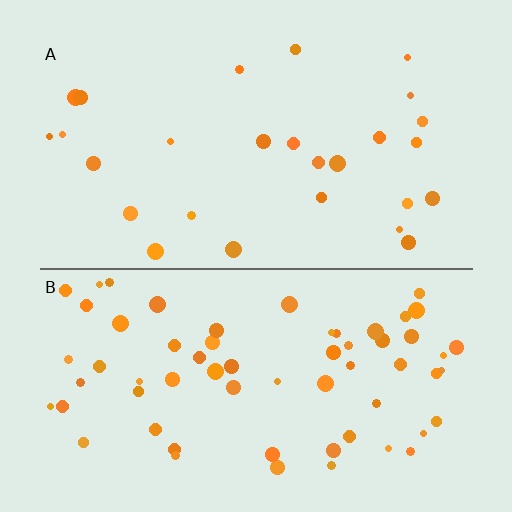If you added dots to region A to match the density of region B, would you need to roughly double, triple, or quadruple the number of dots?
Approximately double.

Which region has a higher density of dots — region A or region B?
B (the bottom).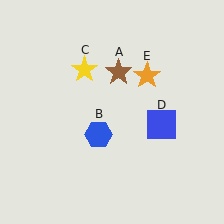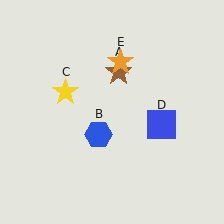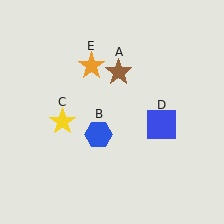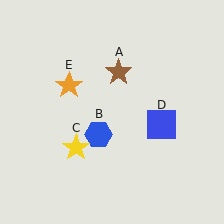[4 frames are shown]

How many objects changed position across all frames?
2 objects changed position: yellow star (object C), orange star (object E).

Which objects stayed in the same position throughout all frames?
Brown star (object A) and blue hexagon (object B) and blue square (object D) remained stationary.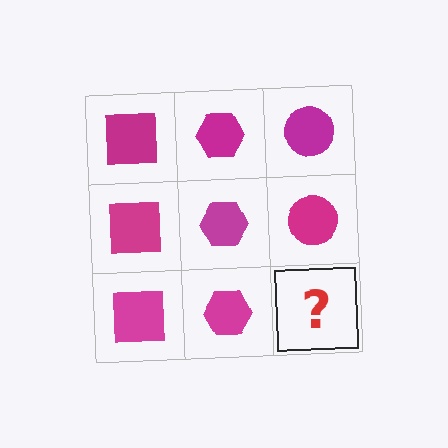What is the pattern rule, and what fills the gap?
The rule is that each column has a consistent shape. The gap should be filled with a magenta circle.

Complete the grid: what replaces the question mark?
The question mark should be replaced with a magenta circle.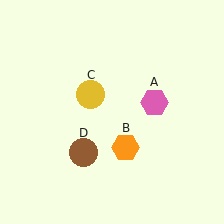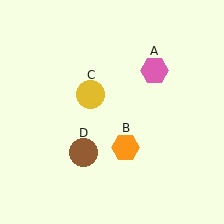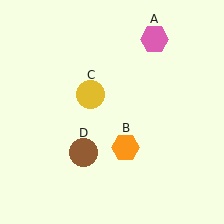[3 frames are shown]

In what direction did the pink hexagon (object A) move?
The pink hexagon (object A) moved up.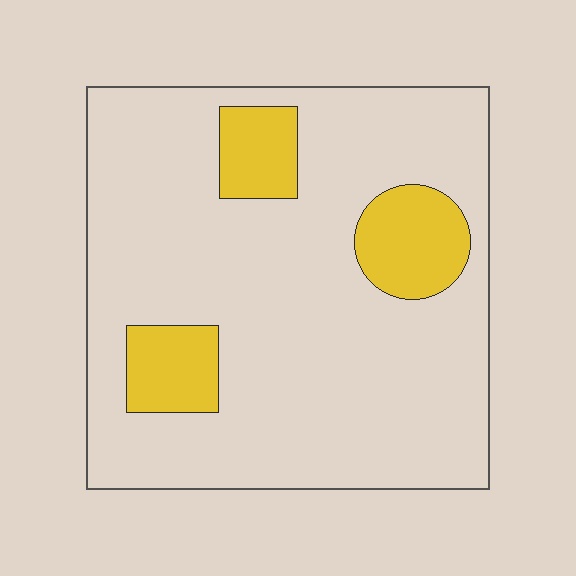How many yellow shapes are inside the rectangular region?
3.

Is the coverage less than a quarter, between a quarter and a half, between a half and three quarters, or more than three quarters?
Less than a quarter.